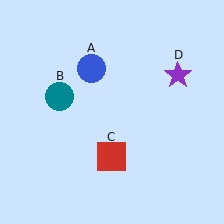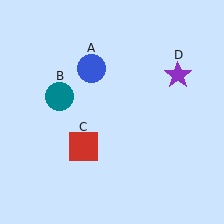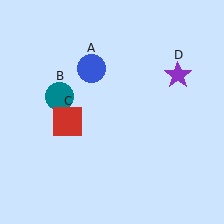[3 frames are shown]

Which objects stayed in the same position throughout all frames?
Blue circle (object A) and teal circle (object B) and purple star (object D) remained stationary.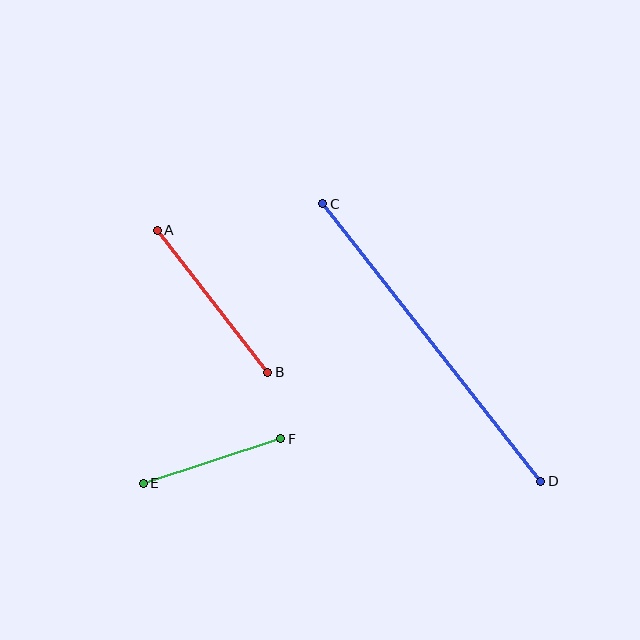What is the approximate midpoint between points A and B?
The midpoint is at approximately (213, 301) pixels.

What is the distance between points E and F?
The distance is approximately 144 pixels.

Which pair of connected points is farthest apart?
Points C and D are farthest apart.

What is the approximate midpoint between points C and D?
The midpoint is at approximately (432, 343) pixels.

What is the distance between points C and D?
The distance is approximately 353 pixels.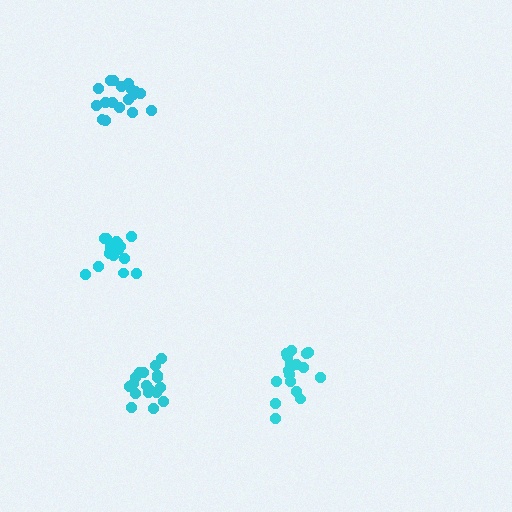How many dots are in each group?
Group 1: 18 dots, Group 2: 18 dots, Group 3: 18 dots, Group 4: 18 dots (72 total).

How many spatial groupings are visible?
There are 4 spatial groupings.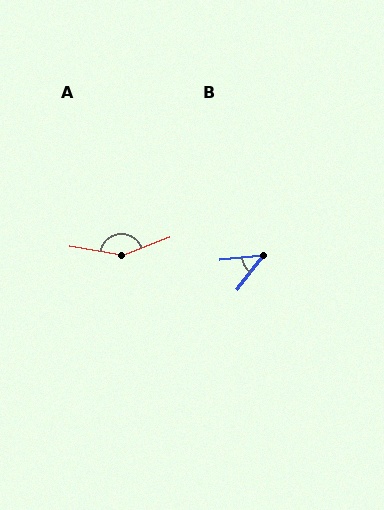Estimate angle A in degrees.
Approximately 150 degrees.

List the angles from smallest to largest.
B (46°), A (150°).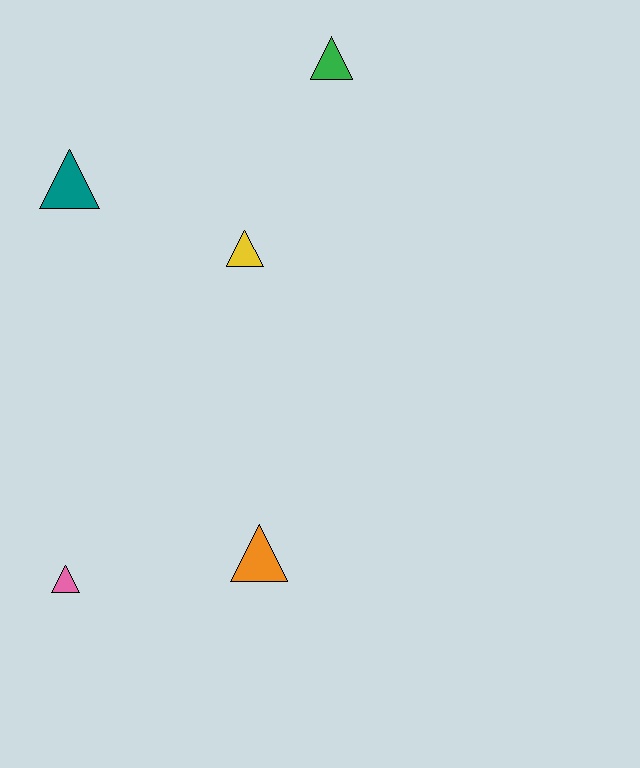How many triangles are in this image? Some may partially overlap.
There are 5 triangles.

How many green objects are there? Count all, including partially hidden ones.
There is 1 green object.